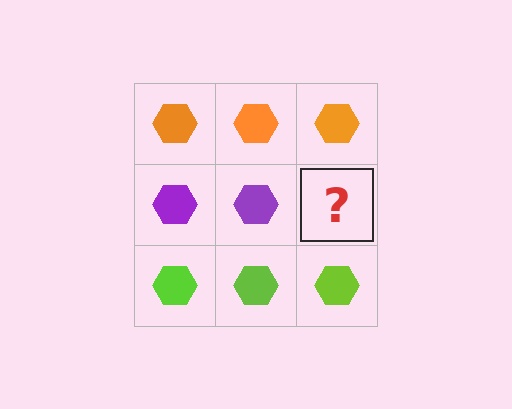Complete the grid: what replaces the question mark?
The question mark should be replaced with a purple hexagon.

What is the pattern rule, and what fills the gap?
The rule is that each row has a consistent color. The gap should be filled with a purple hexagon.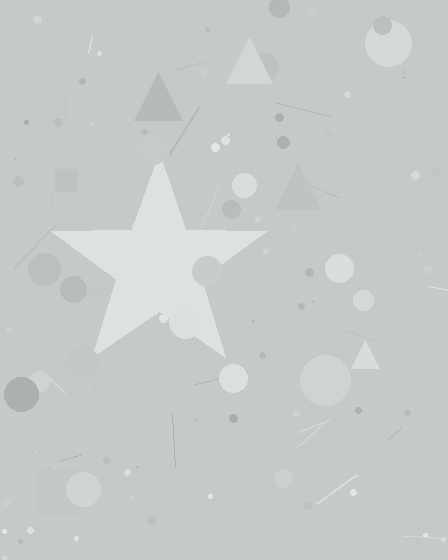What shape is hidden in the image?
A star is hidden in the image.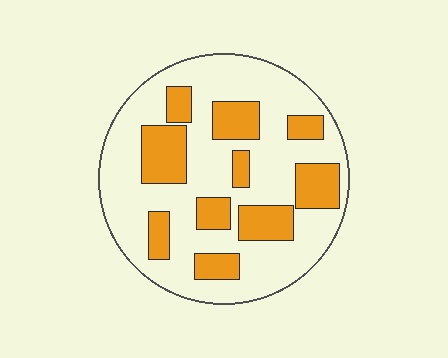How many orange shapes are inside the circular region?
10.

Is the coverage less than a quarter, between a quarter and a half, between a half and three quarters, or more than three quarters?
Between a quarter and a half.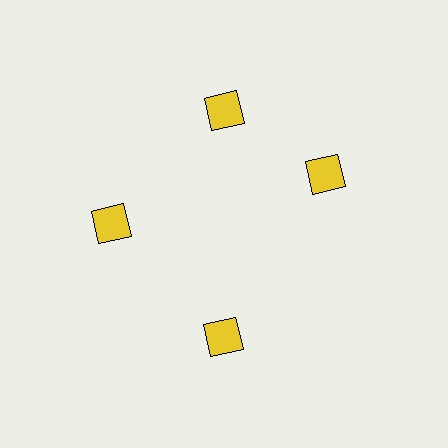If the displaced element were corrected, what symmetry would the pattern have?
It would have 4-fold rotational symmetry — the pattern would map onto itself every 90 degrees.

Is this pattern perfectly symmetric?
No. The 4 yellow squares are arranged in a ring, but one element near the 3 o'clock position is rotated out of alignment along the ring, breaking the 4-fold rotational symmetry.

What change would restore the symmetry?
The symmetry would be restored by rotating it back into even spacing with its neighbors so that all 4 squares sit at equal angles and equal distance from the center.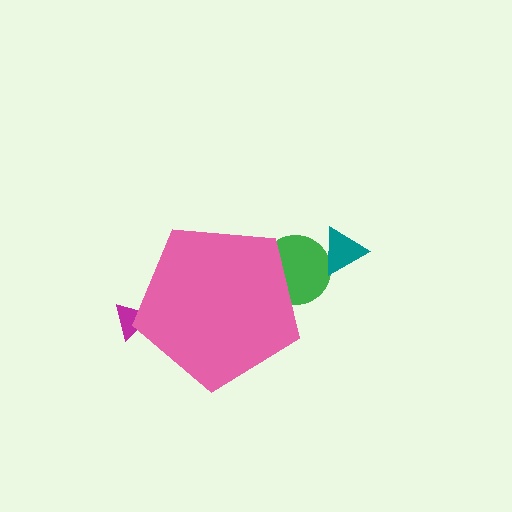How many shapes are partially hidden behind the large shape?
2 shapes are partially hidden.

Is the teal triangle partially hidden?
No, the teal triangle is fully visible.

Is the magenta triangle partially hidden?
Yes, the magenta triangle is partially hidden behind the pink pentagon.